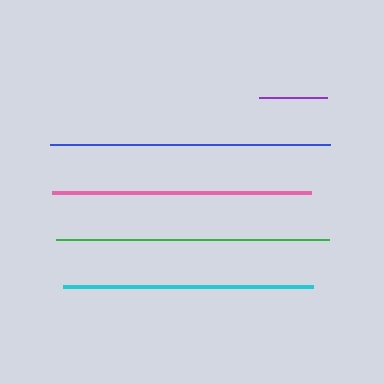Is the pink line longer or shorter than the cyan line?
The pink line is longer than the cyan line.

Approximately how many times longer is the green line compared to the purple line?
The green line is approximately 4.0 times the length of the purple line.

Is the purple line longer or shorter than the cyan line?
The cyan line is longer than the purple line.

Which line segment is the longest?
The blue line is the longest at approximately 279 pixels.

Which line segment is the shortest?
The purple line is the shortest at approximately 68 pixels.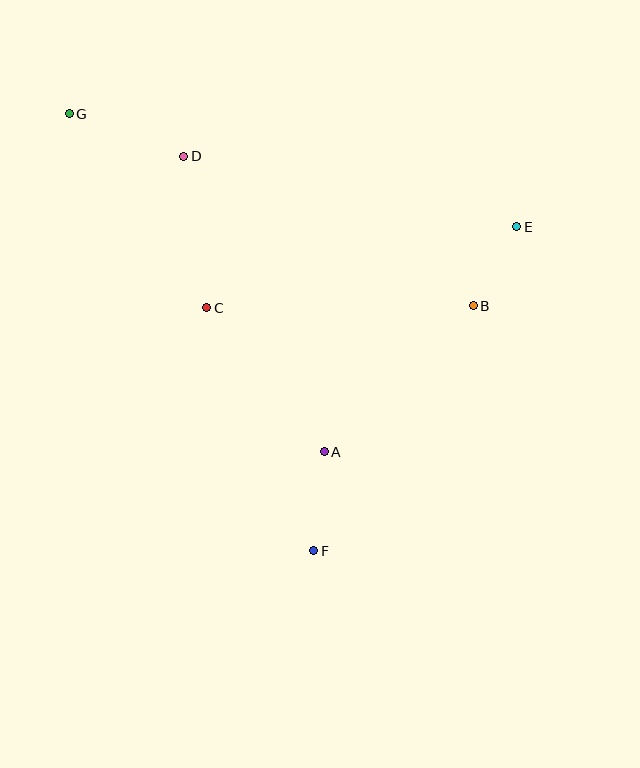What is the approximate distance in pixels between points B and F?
The distance between B and F is approximately 292 pixels.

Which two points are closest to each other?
Points B and E are closest to each other.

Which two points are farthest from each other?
Points F and G are farthest from each other.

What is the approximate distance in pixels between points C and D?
The distance between C and D is approximately 153 pixels.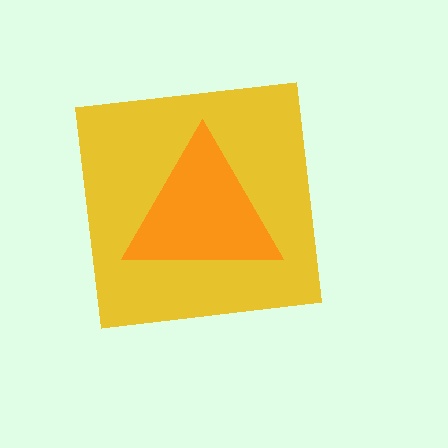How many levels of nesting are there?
2.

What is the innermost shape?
The orange triangle.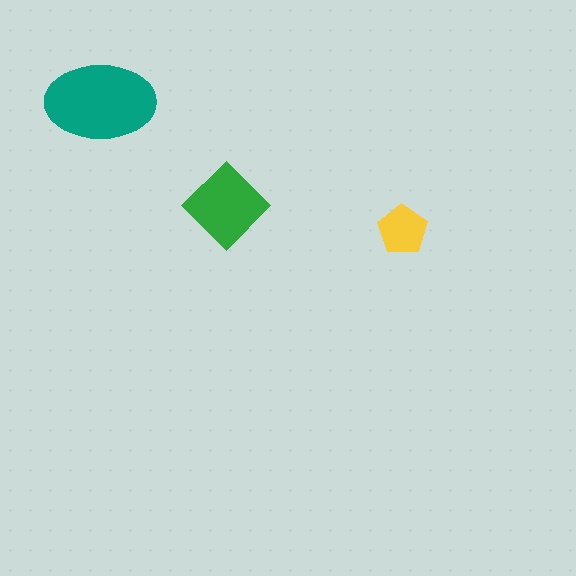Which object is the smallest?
The yellow pentagon.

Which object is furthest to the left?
The teal ellipse is leftmost.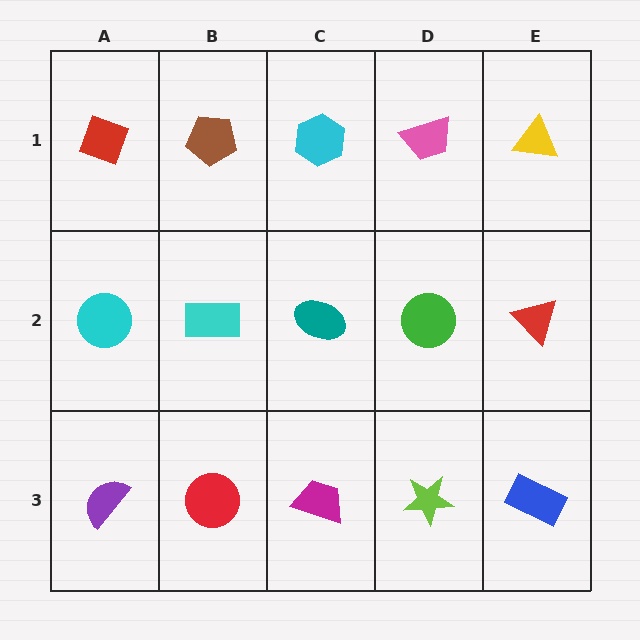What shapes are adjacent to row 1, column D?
A green circle (row 2, column D), a cyan hexagon (row 1, column C), a yellow triangle (row 1, column E).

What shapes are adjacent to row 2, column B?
A brown pentagon (row 1, column B), a red circle (row 3, column B), a cyan circle (row 2, column A), a teal ellipse (row 2, column C).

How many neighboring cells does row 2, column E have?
3.